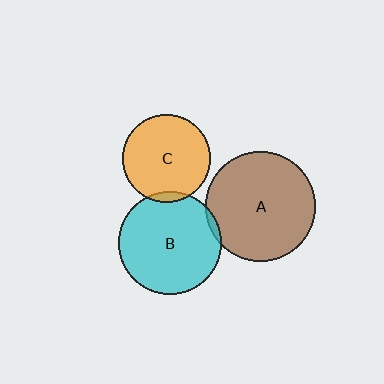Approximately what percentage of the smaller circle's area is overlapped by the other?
Approximately 5%.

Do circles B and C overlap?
Yes.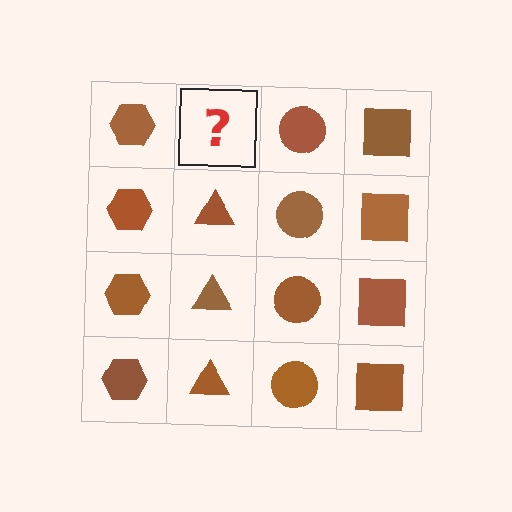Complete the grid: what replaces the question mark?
The question mark should be replaced with a brown triangle.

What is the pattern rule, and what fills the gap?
The rule is that each column has a consistent shape. The gap should be filled with a brown triangle.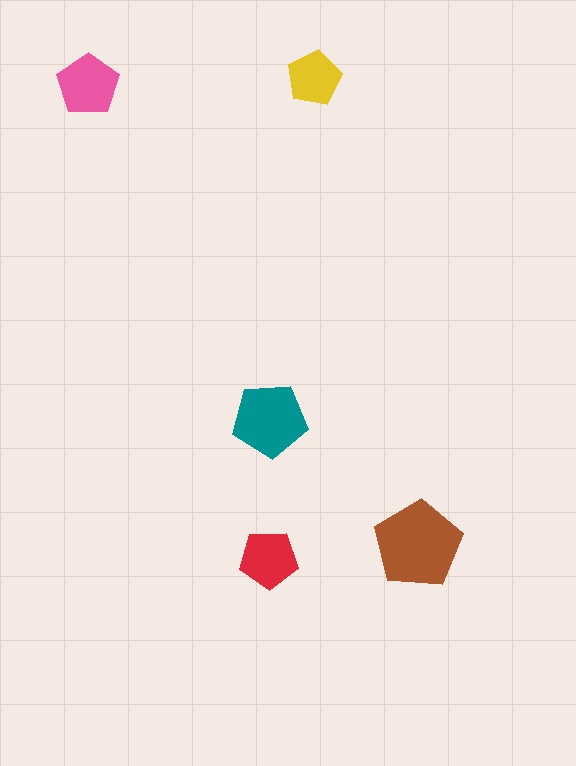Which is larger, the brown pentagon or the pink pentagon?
The brown one.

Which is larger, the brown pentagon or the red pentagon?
The brown one.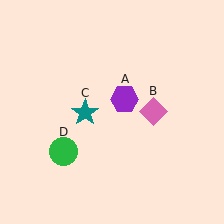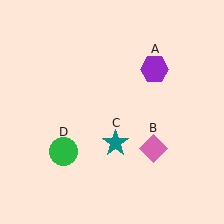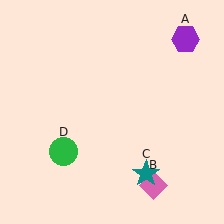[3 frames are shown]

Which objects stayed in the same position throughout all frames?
Green circle (object D) remained stationary.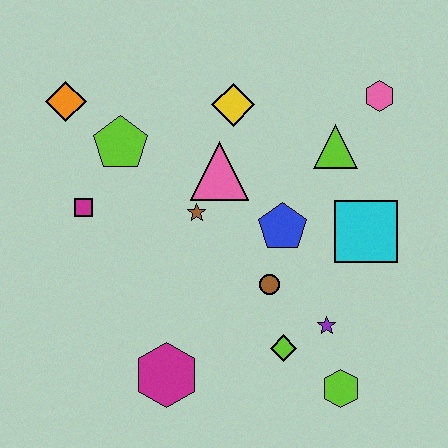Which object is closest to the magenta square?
The lime pentagon is closest to the magenta square.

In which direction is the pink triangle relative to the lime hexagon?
The pink triangle is above the lime hexagon.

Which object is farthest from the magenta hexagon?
The pink hexagon is farthest from the magenta hexagon.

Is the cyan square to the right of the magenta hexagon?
Yes